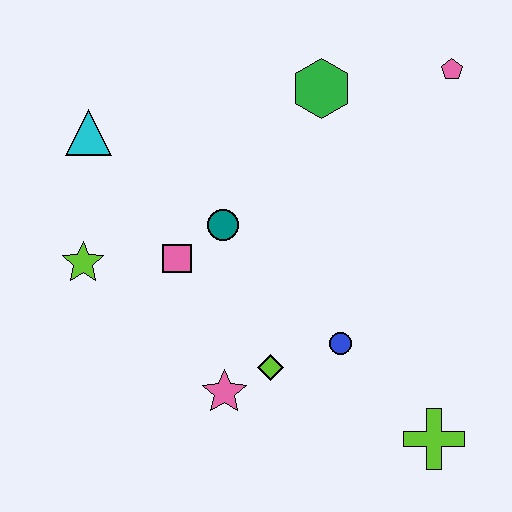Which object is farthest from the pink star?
The pink pentagon is farthest from the pink star.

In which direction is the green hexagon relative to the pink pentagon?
The green hexagon is to the left of the pink pentagon.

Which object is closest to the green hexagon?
The pink pentagon is closest to the green hexagon.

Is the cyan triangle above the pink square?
Yes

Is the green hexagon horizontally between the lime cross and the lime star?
Yes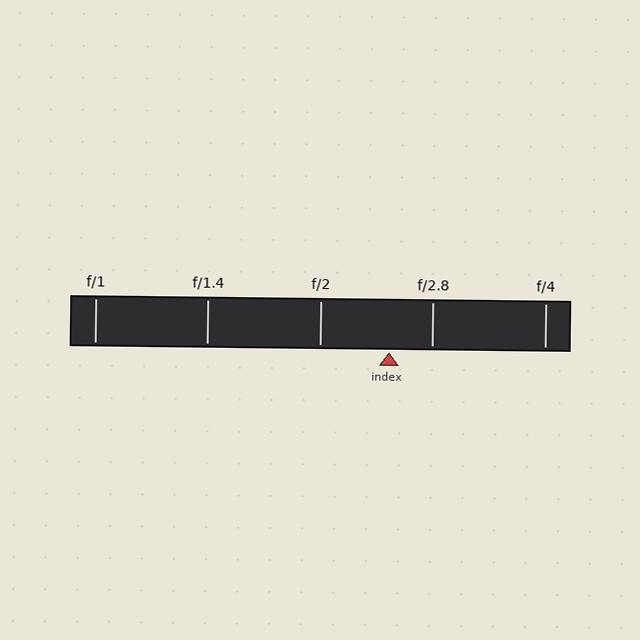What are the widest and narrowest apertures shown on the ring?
The widest aperture shown is f/1 and the narrowest is f/4.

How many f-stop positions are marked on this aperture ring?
There are 5 f-stop positions marked.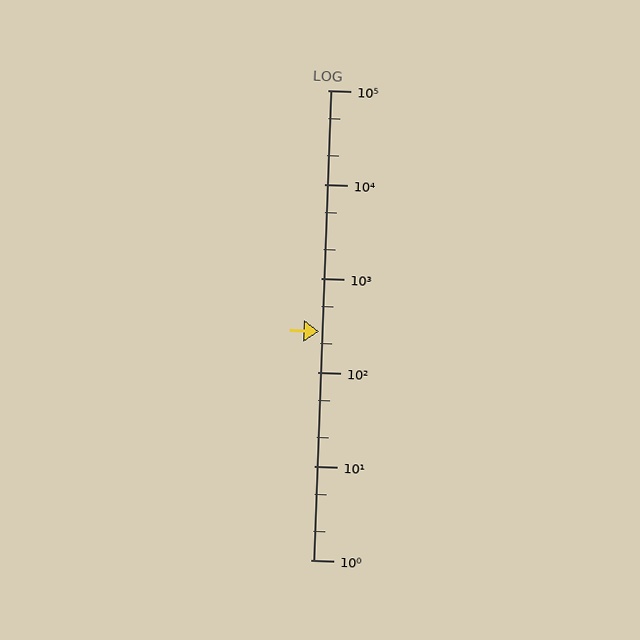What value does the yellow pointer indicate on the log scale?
The pointer indicates approximately 270.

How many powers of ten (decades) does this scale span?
The scale spans 5 decades, from 1 to 100000.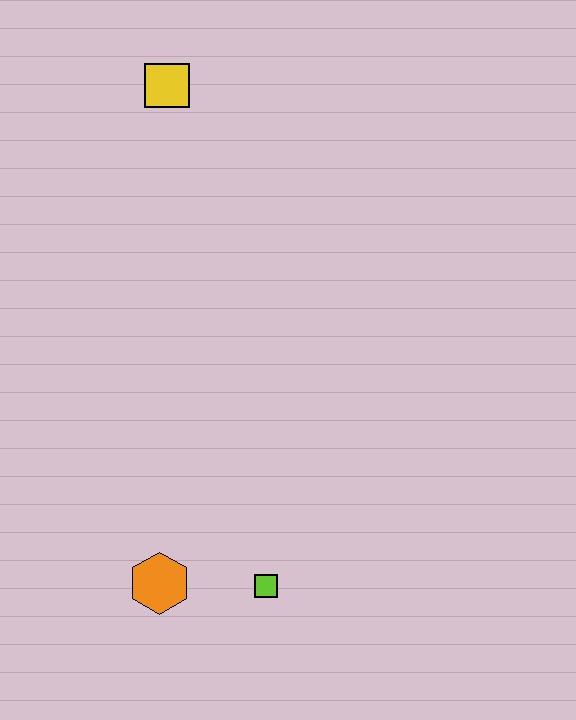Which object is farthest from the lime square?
The yellow square is farthest from the lime square.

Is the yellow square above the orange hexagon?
Yes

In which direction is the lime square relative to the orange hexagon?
The lime square is to the right of the orange hexagon.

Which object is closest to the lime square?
The orange hexagon is closest to the lime square.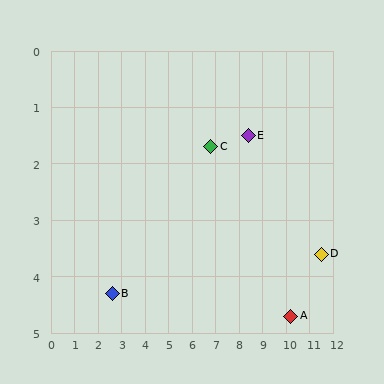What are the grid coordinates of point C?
Point C is at approximately (6.8, 1.7).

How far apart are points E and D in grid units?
Points E and D are about 3.7 grid units apart.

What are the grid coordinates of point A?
Point A is at approximately (10.2, 4.7).